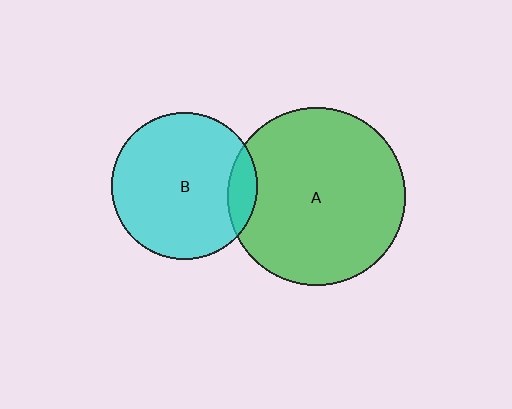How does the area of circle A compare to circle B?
Approximately 1.5 times.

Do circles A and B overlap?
Yes.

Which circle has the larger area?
Circle A (green).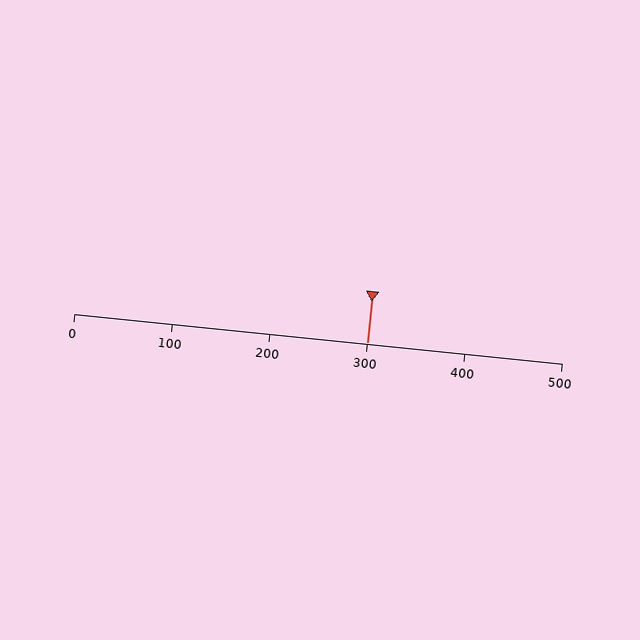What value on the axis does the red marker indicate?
The marker indicates approximately 300.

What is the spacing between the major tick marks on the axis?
The major ticks are spaced 100 apart.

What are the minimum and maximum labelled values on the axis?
The axis runs from 0 to 500.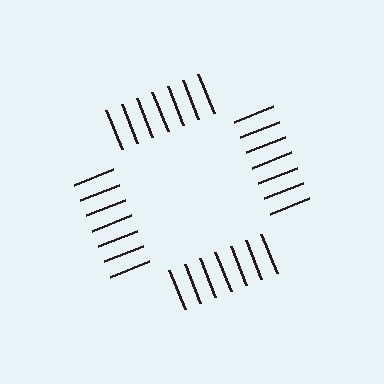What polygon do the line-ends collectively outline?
An illusory square — the line segments terminate on its edges but no continuous stroke is drawn.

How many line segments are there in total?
28 — 7 along each of the 4 edges.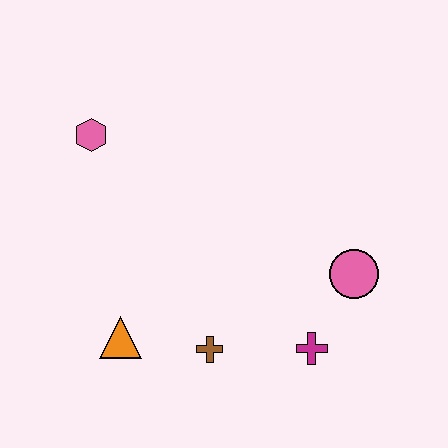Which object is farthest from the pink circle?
The pink hexagon is farthest from the pink circle.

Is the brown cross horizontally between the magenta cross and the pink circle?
No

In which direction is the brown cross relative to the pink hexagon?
The brown cross is below the pink hexagon.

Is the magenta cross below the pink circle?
Yes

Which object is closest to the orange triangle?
The brown cross is closest to the orange triangle.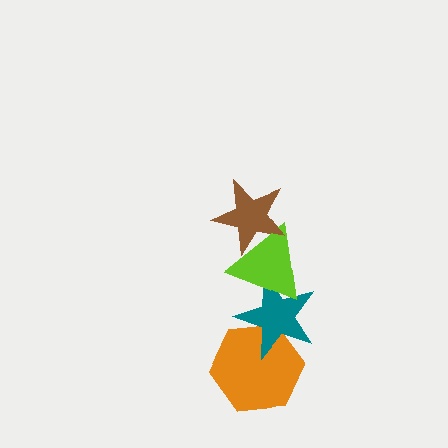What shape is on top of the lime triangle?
The brown star is on top of the lime triangle.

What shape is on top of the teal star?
The lime triangle is on top of the teal star.